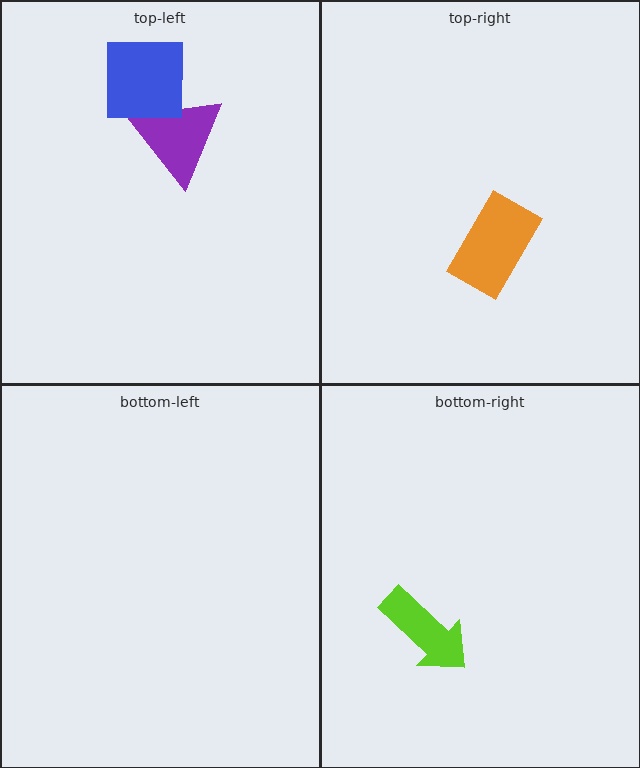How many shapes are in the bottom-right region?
1.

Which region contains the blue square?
The top-left region.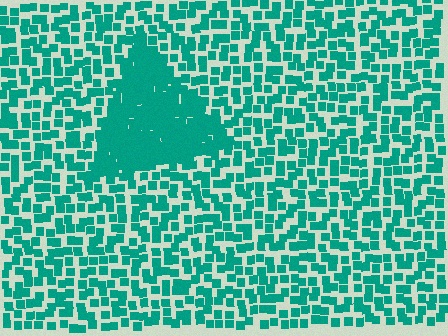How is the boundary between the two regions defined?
The boundary is defined by a change in element density (approximately 2.7x ratio). All elements are the same color, size, and shape.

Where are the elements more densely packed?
The elements are more densely packed inside the triangle boundary.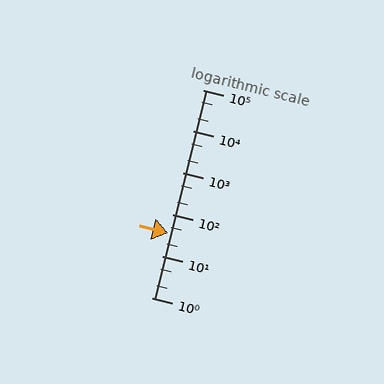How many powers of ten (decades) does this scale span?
The scale spans 5 decades, from 1 to 100000.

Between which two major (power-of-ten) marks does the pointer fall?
The pointer is between 10 and 100.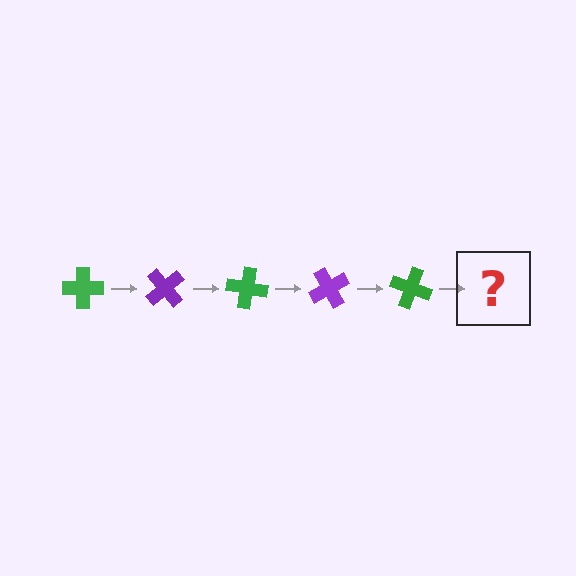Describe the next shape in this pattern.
It should be a purple cross, rotated 250 degrees from the start.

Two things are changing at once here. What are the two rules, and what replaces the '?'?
The two rules are that it rotates 50 degrees each step and the color cycles through green and purple. The '?' should be a purple cross, rotated 250 degrees from the start.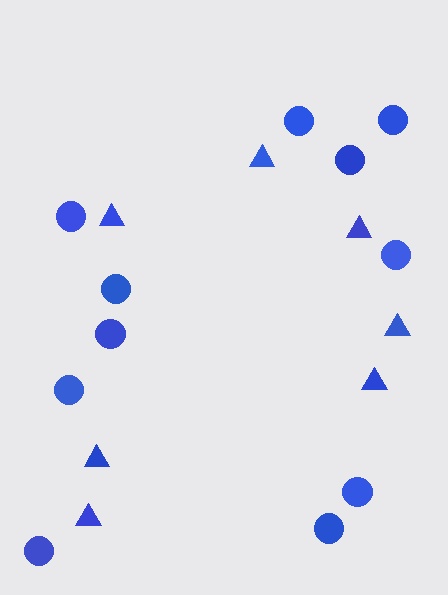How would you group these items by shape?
There are 2 groups: one group of triangles (7) and one group of circles (11).